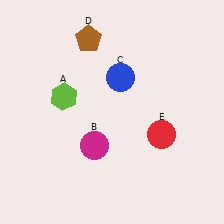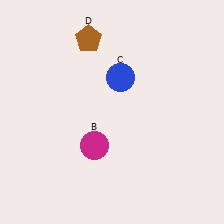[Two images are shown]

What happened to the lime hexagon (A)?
The lime hexagon (A) was removed in Image 2. It was in the top-left area of Image 1.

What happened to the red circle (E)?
The red circle (E) was removed in Image 2. It was in the bottom-right area of Image 1.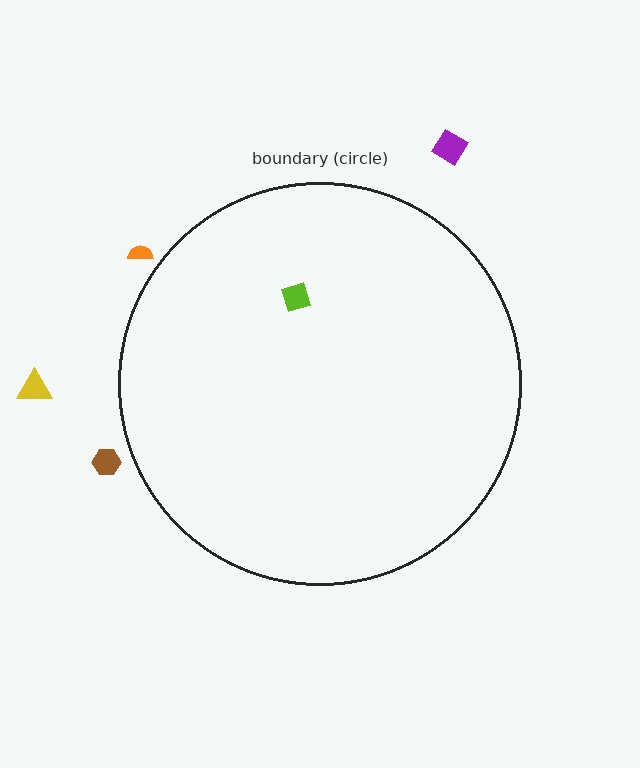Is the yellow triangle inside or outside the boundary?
Outside.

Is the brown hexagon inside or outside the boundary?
Outside.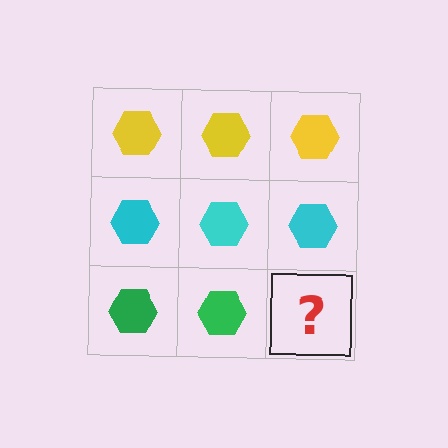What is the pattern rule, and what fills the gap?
The rule is that each row has a consistent color. The gap should be filled with a green hexagon.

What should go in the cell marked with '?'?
The missing cell should contain a green hexagon.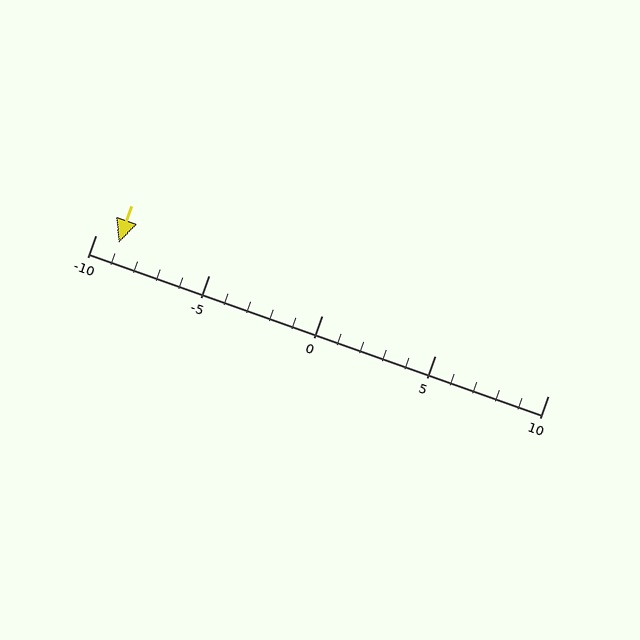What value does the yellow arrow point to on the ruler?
The yellow arrow points to approximately -9.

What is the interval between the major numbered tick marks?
The major tick marks are spaced 5 units apart.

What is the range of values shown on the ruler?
The ruler shows values from -10 to 10.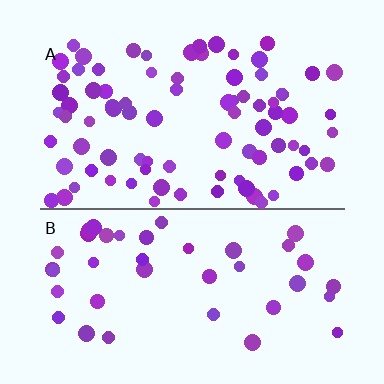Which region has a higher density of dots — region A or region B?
A (the top).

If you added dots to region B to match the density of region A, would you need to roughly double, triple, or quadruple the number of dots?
Approximately double.